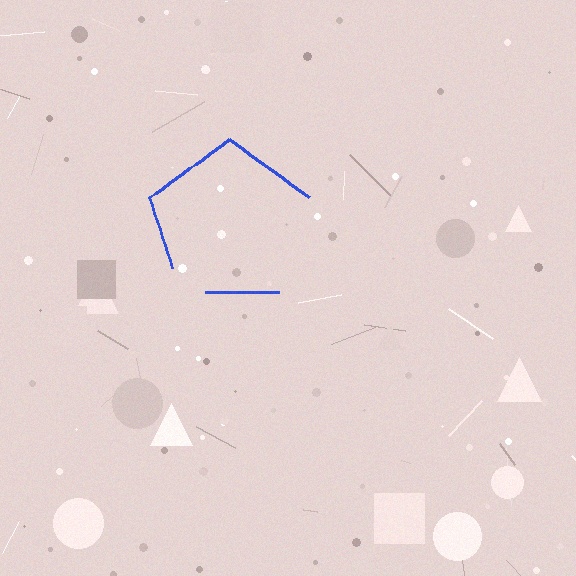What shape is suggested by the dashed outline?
The dashed outline suggests a pentagon.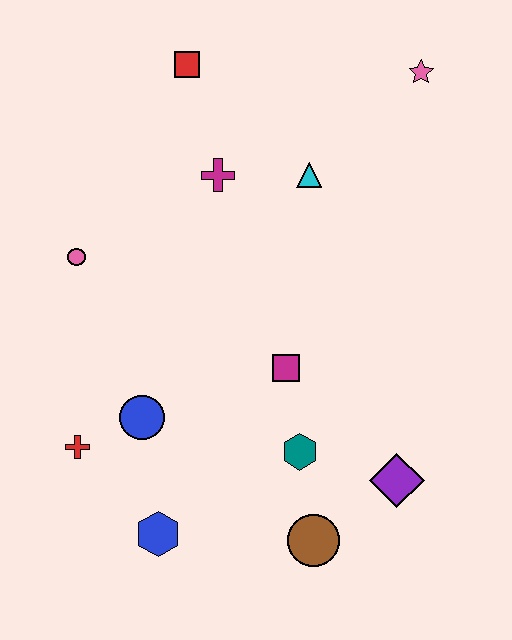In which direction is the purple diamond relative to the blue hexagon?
The purple diamond is to the right of the blue hexagon.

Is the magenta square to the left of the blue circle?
No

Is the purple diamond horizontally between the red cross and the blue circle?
No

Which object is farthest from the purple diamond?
The red square is farthest from the purple diamond.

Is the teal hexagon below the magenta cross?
Yes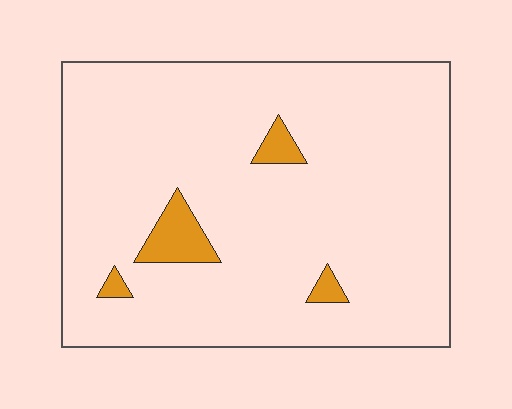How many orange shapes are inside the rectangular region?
4.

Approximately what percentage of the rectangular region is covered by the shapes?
Approximately 5%.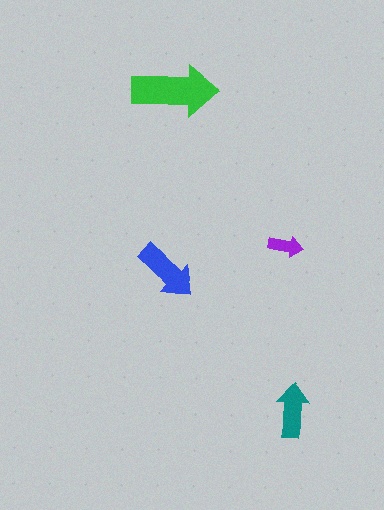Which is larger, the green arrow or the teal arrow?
The green one.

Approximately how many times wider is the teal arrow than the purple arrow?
About 1.5 times wider.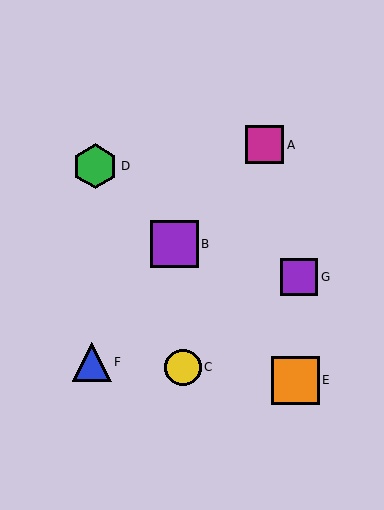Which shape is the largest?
The orange square (labeled E) is the largest.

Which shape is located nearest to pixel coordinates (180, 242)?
The purple square (labeled B) at (174, 244) is nearest to that location.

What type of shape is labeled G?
Shape G is a purple square.